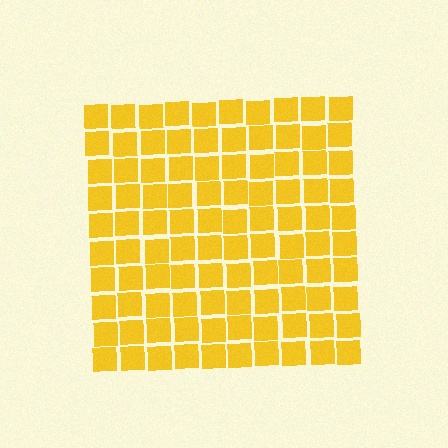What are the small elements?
The small elements are squares.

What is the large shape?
The large shape is a square.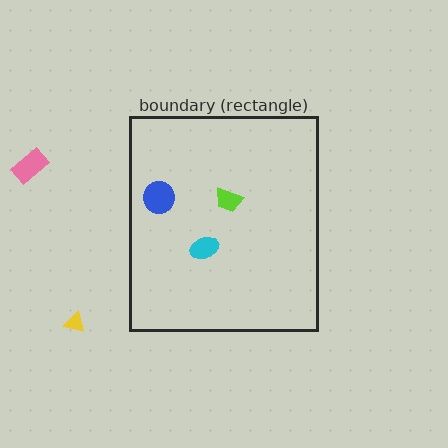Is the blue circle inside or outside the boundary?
Inside.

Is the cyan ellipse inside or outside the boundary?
Inside.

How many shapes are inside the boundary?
3 inside, 2 outside.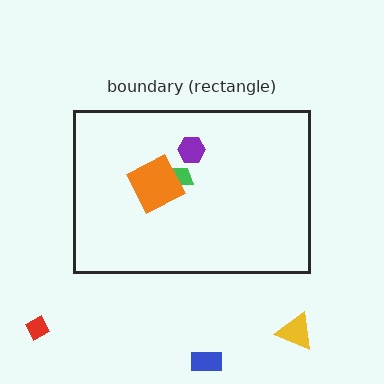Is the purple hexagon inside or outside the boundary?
Inside.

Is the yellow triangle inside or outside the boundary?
Outside.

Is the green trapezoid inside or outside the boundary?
Inside.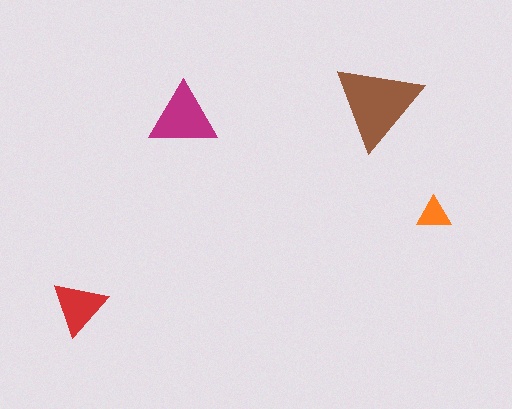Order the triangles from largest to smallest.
the brown one, the magenta one, the red one, the orange one.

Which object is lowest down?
The red triangle is bottommost.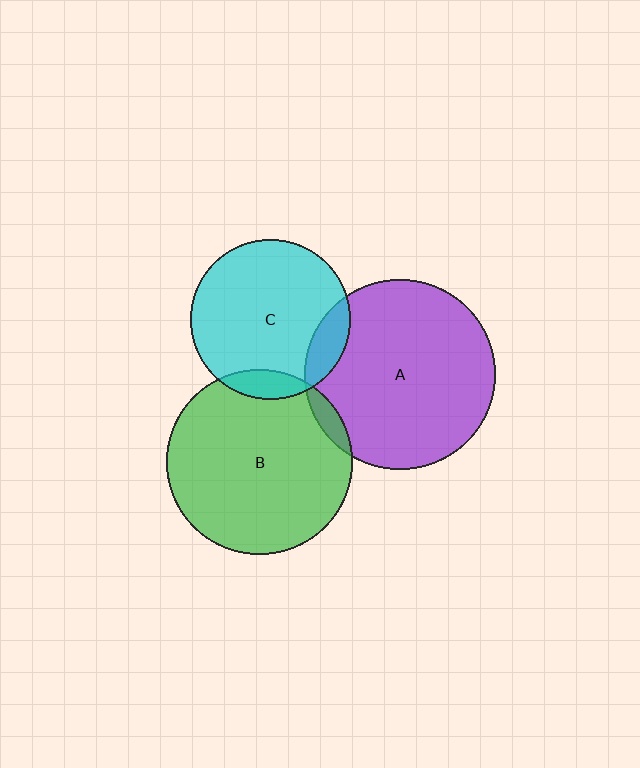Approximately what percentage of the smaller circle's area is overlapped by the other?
Approximately 5%.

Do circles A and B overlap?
Yes.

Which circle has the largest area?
Circle A (purple).